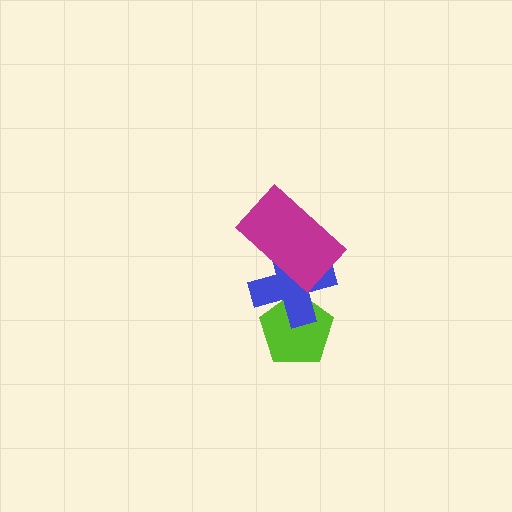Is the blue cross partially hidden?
Yes, it is partially covered by another shape.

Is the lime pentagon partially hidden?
Yes, it is partially covered by another shape.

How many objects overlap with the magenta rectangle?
1 object overlaps with the magenta rectangle.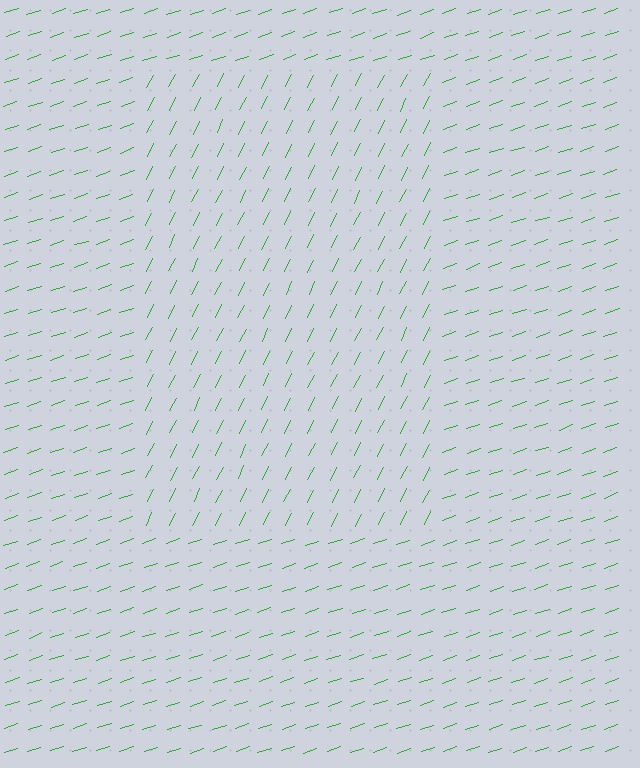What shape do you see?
I see a rectangle.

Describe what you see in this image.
The image is filled with small green line segments. A rectangle region in the image has lines oriented differently from the surrounding lines, creating a visible texture boundary.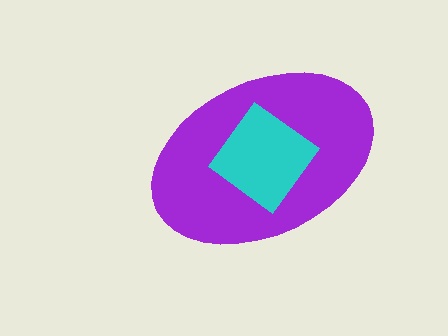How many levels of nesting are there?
2.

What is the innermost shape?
The cyan diamond.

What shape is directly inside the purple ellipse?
The cyan diamond.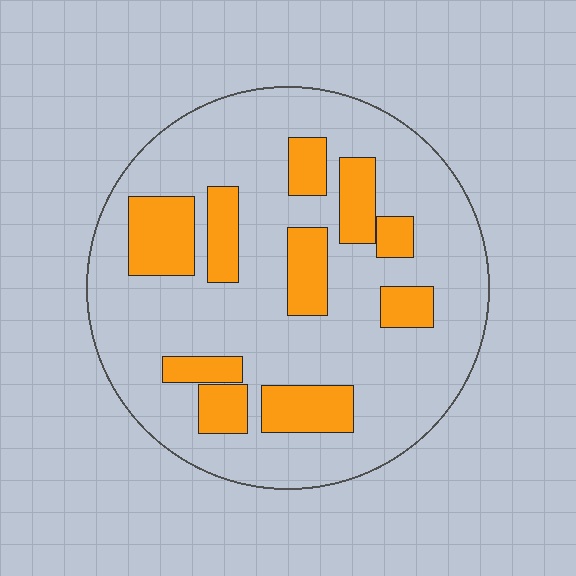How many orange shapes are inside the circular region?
10.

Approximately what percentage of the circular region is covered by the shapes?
Approximately 25%.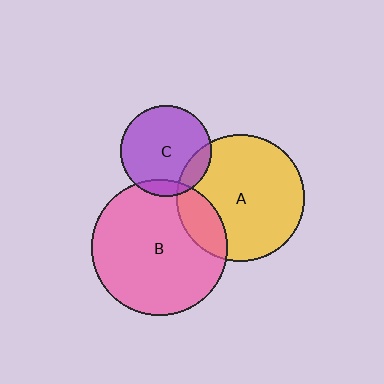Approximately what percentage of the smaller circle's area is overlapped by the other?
Approximately 20%.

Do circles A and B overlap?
Yes.